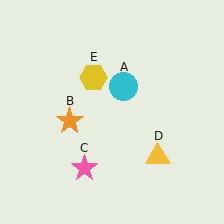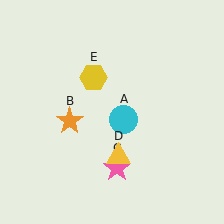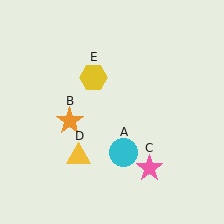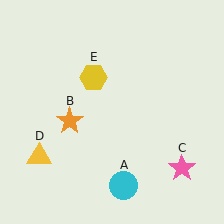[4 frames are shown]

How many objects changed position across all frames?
3 objects changed position: cyan circle (object A), pink star (object C), yellow triangle (object D).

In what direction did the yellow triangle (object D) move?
The yellow triangle (object D) moved left.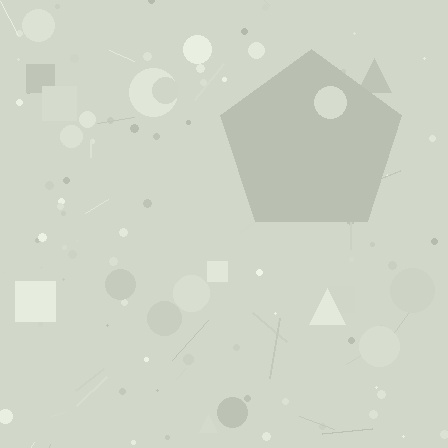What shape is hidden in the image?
A pentagon is hidden in the image.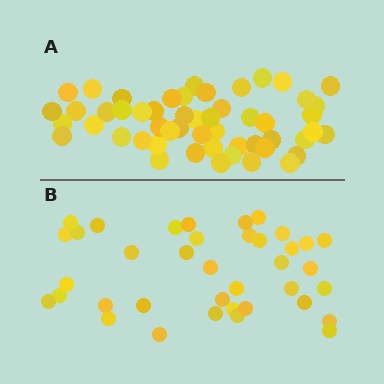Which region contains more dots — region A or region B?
Region A (the top region) has more dots.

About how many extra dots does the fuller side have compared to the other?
Region A has approximately 15 more dots than region B.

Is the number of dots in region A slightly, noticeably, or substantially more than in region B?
Region A has noticeably more, but not dramatically so. The ratio is roughly 1.4 to 1.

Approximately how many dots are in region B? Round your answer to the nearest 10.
About 40 dots. (The exact count is 38, which rounds to 40.)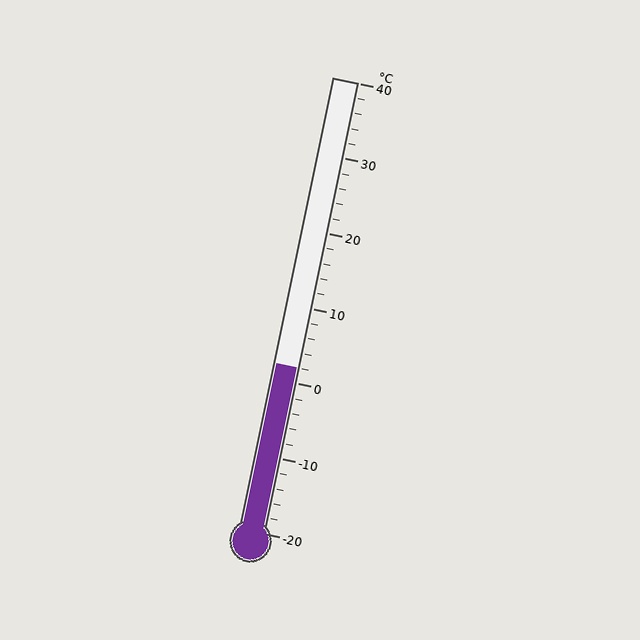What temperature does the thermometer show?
The thermometer shows approximately 2°C.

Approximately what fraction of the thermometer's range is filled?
The thermometer is filled to approximately 35% of its range.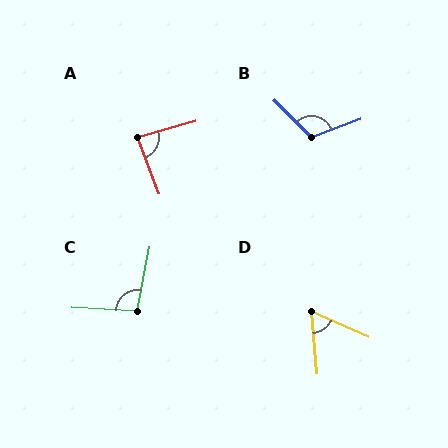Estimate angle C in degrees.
Approximately 98 degrees.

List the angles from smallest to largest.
D (62°), A (84°), C (98°), B (114°).